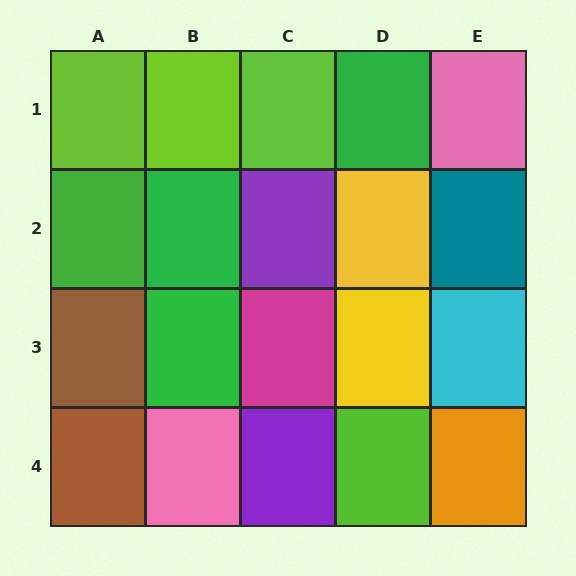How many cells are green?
4 cells are green.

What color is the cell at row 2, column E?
Teal.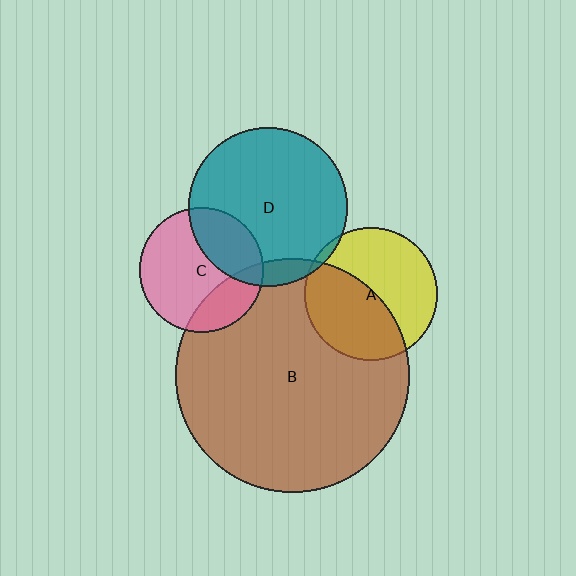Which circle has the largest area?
Circle B (brown).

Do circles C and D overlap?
Yes.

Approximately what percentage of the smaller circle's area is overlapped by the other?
Approximately 30%.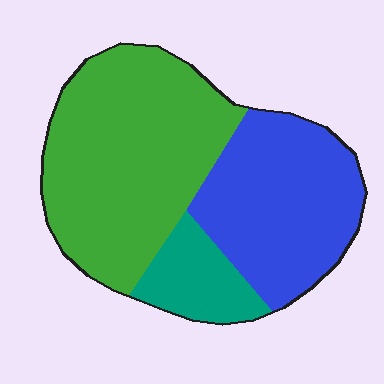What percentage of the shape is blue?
Blue covers 36% of the shape.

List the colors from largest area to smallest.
From largest to smallest: green, blue, teal.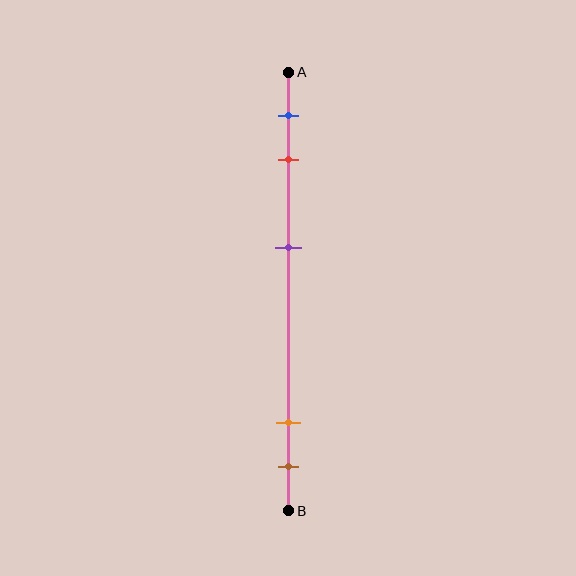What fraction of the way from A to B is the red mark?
The red mark is approximately 20% (0.2) of the way from A to B.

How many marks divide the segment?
There are 5 marks dividing the segment.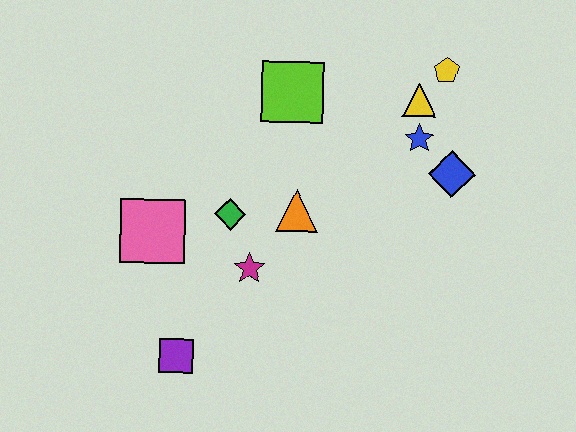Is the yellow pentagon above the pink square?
Yes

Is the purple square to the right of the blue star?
No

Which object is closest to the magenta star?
The green diamond is closest to the magenta star.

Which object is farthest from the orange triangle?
The yellow pentagon is farthest from the orange triangle.